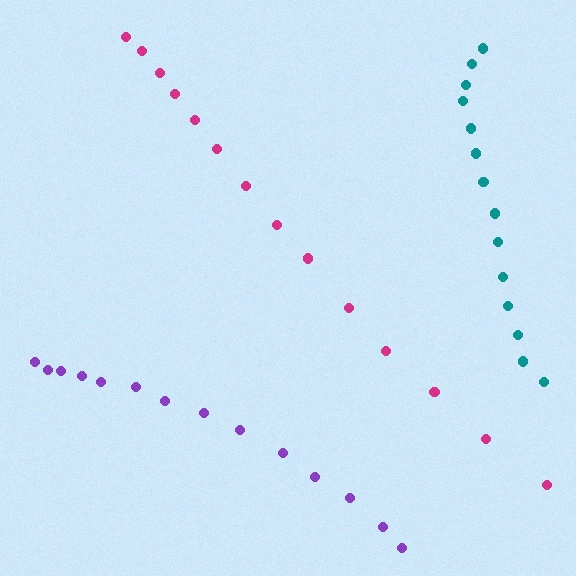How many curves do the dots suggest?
There are 3 distinct paths.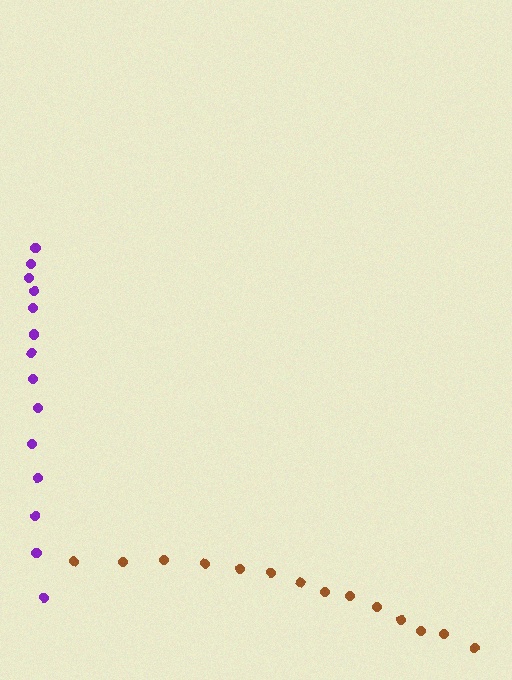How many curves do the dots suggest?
There are 2 distinct paths.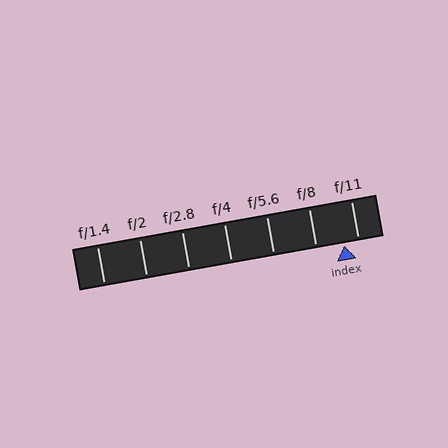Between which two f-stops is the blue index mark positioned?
The index mark is between f/8 and f/11.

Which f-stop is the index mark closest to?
The index mark is closest to f/11.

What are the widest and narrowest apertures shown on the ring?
The widest aperture shown is f/1.4 and the narrowest is f/11.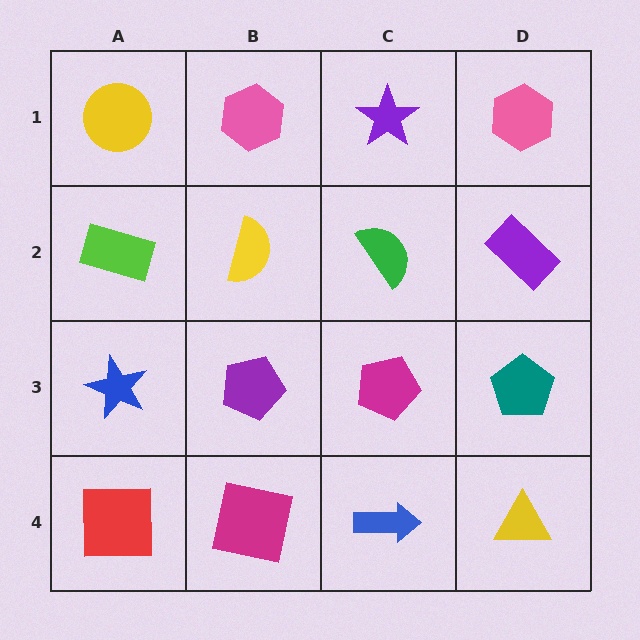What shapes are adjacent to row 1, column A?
A lime rectangle (row 2, column A), a pink hexagon (row 1, column B).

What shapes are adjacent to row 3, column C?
A green semicircle (row 2, column C), a blue arrow (row 4, column C), a purple pentagon (row 3, column B), a teal pentagon (row 3, column D).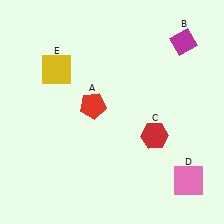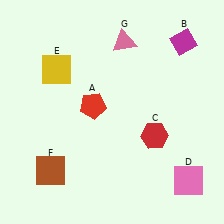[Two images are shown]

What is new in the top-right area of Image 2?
A pink triangle (G) was added in the top-right area of Image 2.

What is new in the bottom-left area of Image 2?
A brown square (F) was added in the bottom-left area of Image 2.